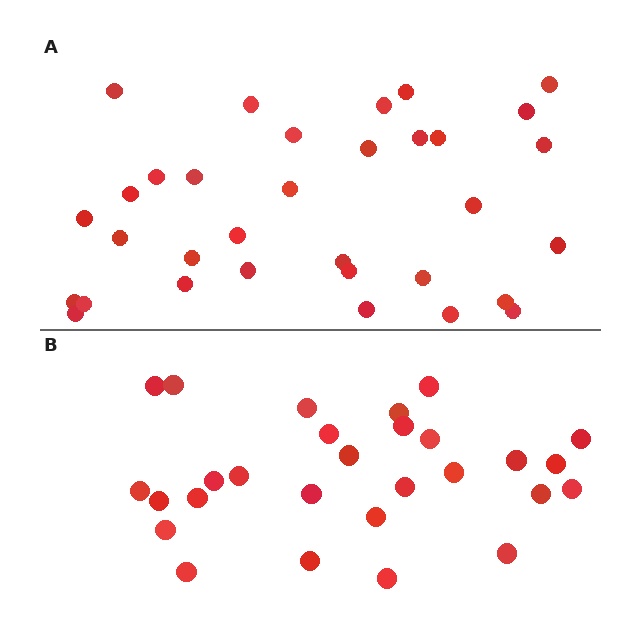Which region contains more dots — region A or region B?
Region A (the top region) has more dots.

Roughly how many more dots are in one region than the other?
Region A has about 5 more dots than region B.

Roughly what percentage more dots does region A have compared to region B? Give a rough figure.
About 20% more.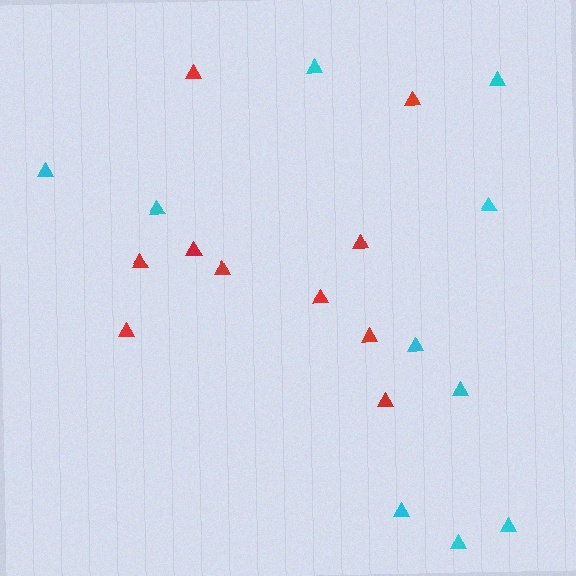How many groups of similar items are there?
There are 2 groups: one group of red triangles (10) and one group of cyan triangles (10).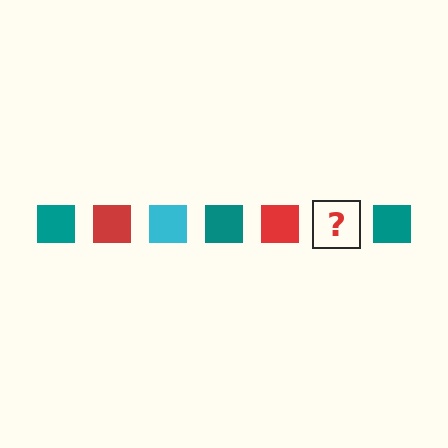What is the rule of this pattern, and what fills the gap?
The rule is that the pattern cycles through teal, red, cyan squares. The gap should be filled with a cyan square.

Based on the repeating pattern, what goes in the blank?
The blank should be a cyan square.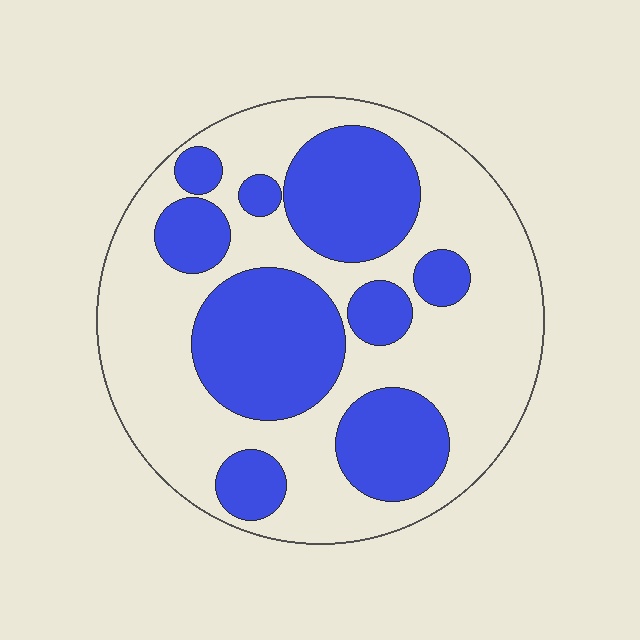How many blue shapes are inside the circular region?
9.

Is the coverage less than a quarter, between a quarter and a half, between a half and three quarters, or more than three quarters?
Between a quarter and a half.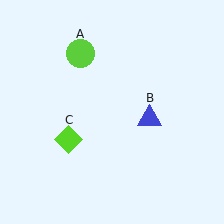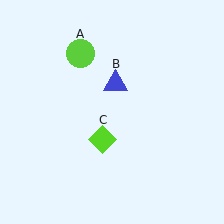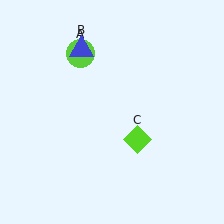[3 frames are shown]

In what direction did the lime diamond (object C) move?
The lime diamond (object C) moved right.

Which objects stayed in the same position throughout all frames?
Lime circle (object A) remained stationary.